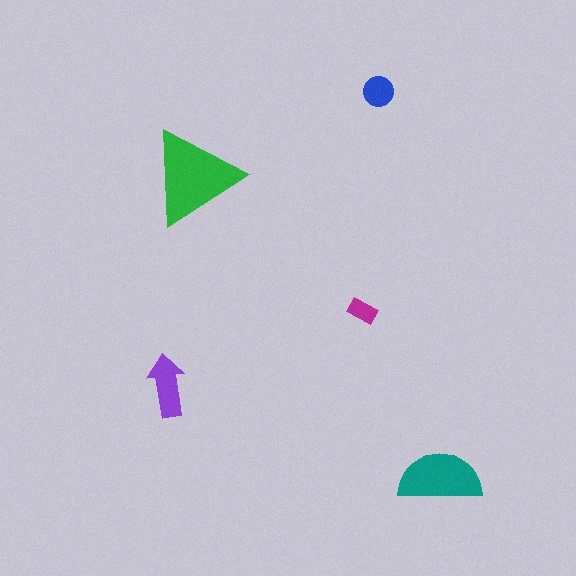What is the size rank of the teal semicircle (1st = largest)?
2nd.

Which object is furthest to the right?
The teal semicircle is rightmost.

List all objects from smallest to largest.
The magenta rectangle, the blue circle, the purple arrow, the teal semicircle, the green triangle.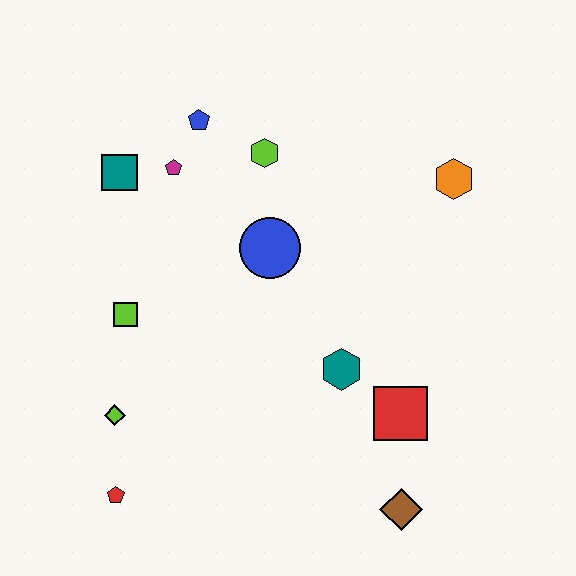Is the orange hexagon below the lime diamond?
No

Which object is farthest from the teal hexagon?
The teal square is farthest from the teal hexagon.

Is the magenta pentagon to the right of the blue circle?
No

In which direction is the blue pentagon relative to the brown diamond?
The blue pentagon is above the brown diamond.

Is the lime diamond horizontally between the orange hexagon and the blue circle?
No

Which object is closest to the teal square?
The magenta pentagon is closest to the teal square.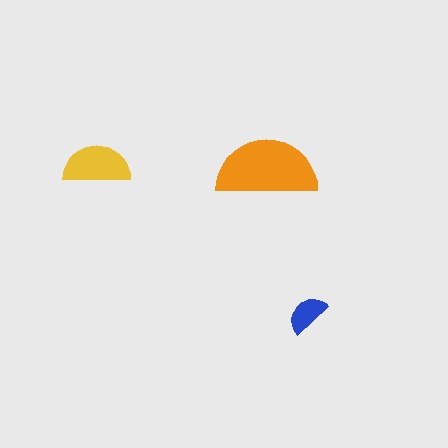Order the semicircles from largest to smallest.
the orange one, the yellow one, the blue one.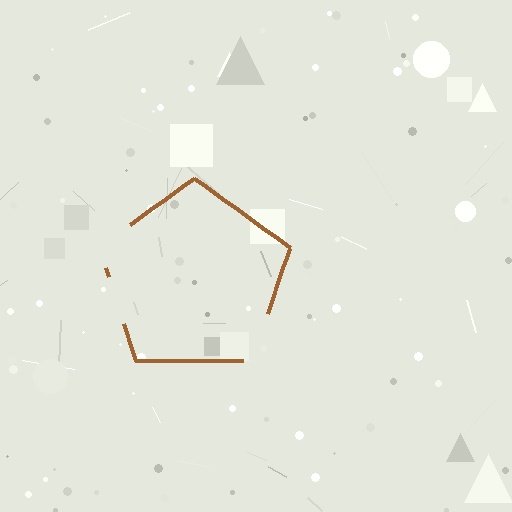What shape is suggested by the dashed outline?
The dashed outline suggests a pentagon.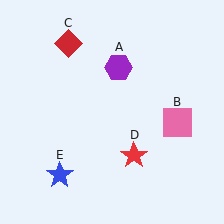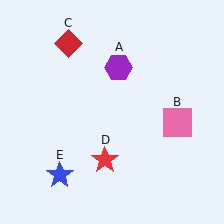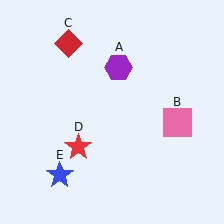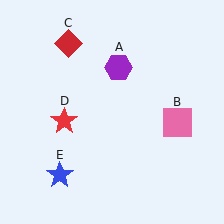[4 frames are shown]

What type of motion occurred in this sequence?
The red star (object D) rotated clockwise around the center of the scene.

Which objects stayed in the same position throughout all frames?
Purple hexagon (object A) and pink square (object B) and red diamond (object C) and blue star (object E) remained stationary.